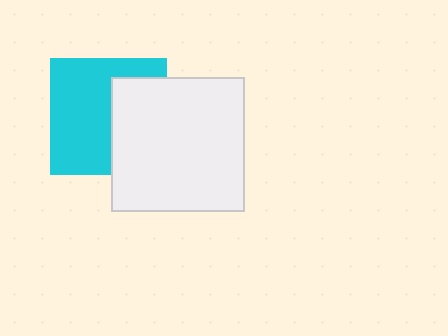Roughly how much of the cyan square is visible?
About half of it is visible (roughly 61%).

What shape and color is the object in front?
The object in front is a white square.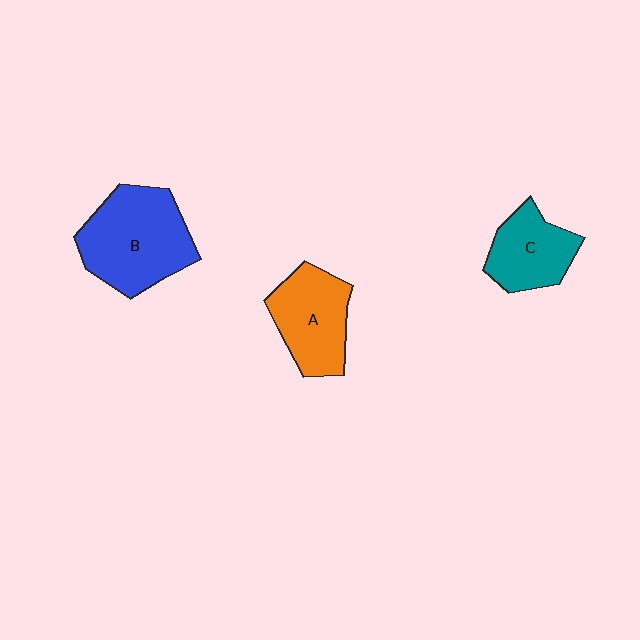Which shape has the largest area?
Shape B (blue).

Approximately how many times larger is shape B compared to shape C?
Approximately 1.6 times.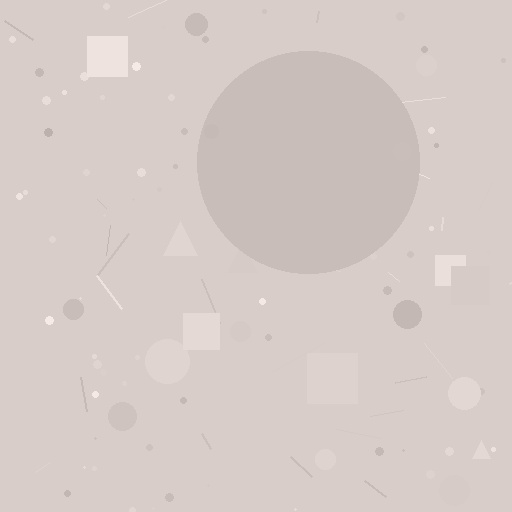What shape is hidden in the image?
A circle is hidden in the image.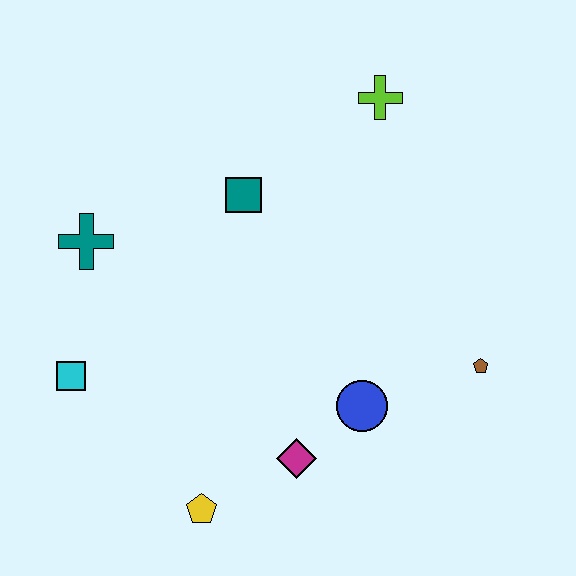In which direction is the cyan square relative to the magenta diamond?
The cyan square is to the left of the magenta diamond.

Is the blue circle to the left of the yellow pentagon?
No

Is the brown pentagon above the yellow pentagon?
Yes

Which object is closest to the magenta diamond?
The blue circle is closest to the magenta diamond.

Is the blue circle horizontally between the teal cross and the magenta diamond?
No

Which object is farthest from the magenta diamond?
The lime cross is farthest from the magenta diamond.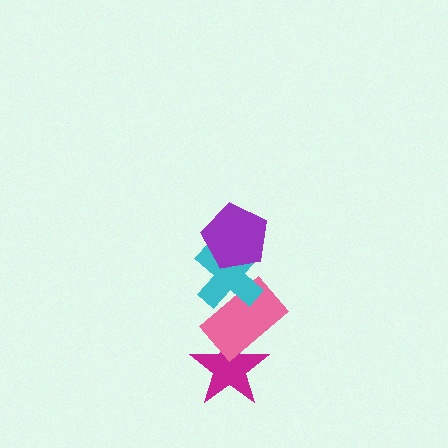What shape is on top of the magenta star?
The pink rectangle is on top of the magenta star.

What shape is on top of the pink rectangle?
The cyan cross is on top of the pink rectangle.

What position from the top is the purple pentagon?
The purple pentagon is 1st from the top.